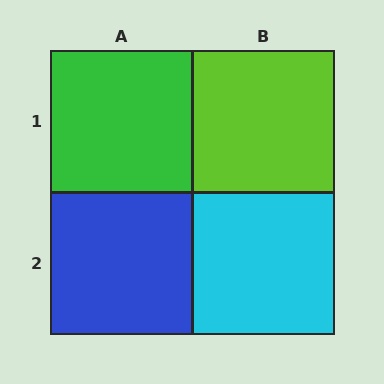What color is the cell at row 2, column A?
Blue.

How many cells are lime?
1 cell is lime.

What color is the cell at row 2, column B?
Cyan.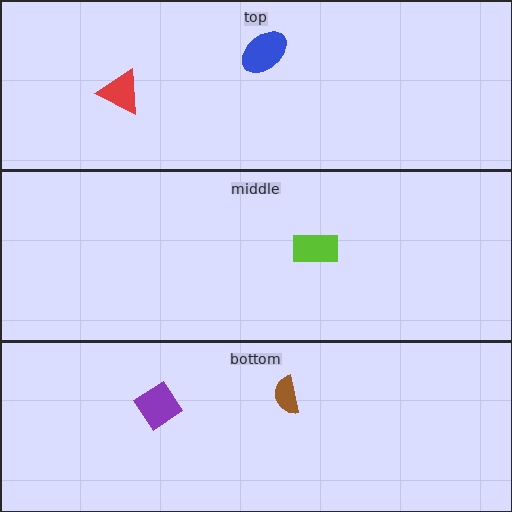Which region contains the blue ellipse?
The top region.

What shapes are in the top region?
The blue ellipse, the red triangle.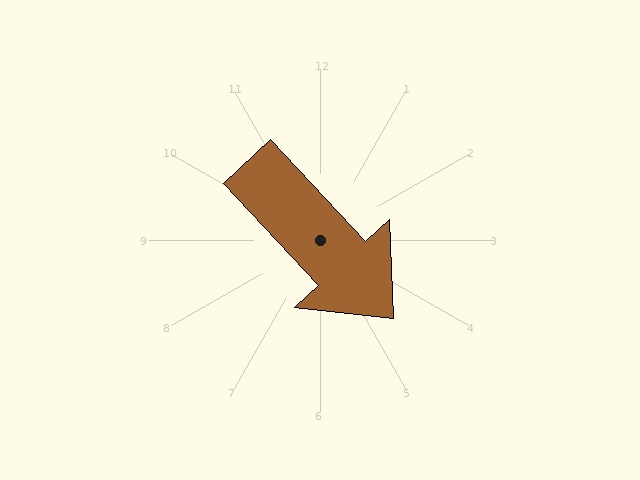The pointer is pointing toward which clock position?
Roughly 5 o'clock.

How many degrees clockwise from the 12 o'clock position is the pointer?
Approximately 137 degrees.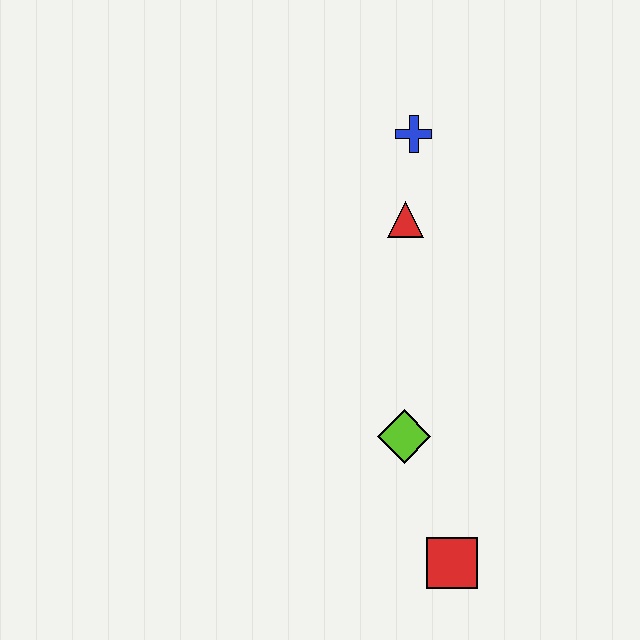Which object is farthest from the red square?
The blue cross is farthest from the red square.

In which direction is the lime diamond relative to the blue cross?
The lime diamond is below the blue cross.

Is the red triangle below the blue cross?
Yes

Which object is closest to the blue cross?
The red triangle is closest to the blue cross.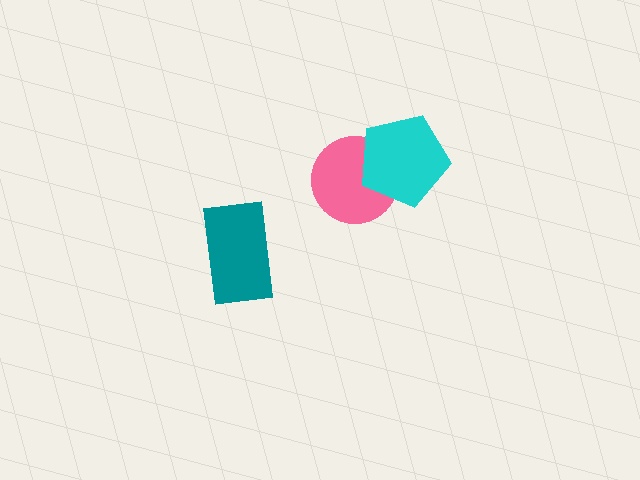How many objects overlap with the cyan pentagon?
1 object overlaps with the cyan pentagon.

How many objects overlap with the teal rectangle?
0 objects overlap with the teal rectangle.